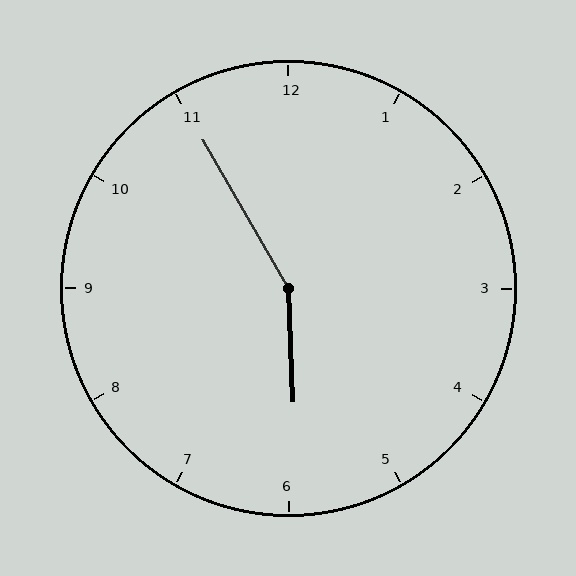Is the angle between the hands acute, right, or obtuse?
It is obtuse.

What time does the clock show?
5:55.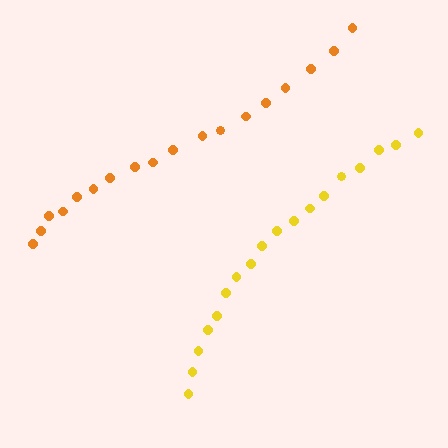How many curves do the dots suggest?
There are 2 distinct paths.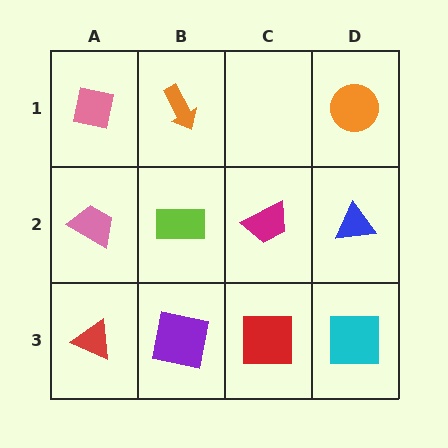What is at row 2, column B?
A lime rectangle.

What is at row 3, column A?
A red triangle.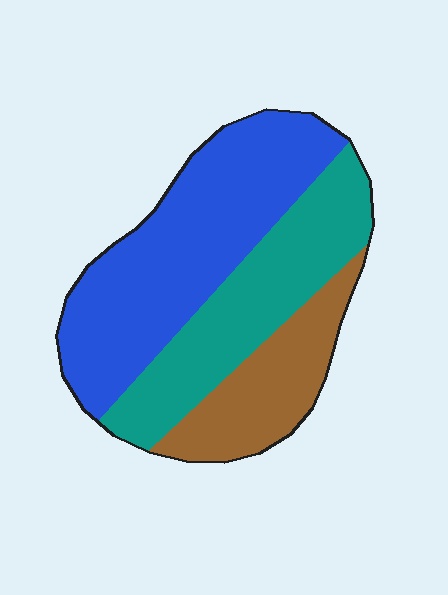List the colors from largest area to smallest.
From largest to smallest: blue, teal, brown.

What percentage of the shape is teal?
Teal takes up between a quarter and a half of the shape.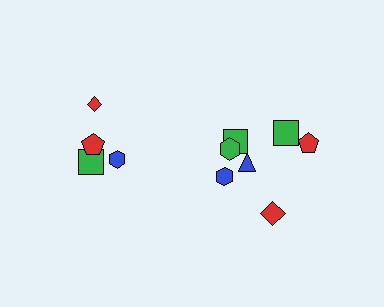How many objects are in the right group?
There are 7 objects.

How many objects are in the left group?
There are 4 objects.